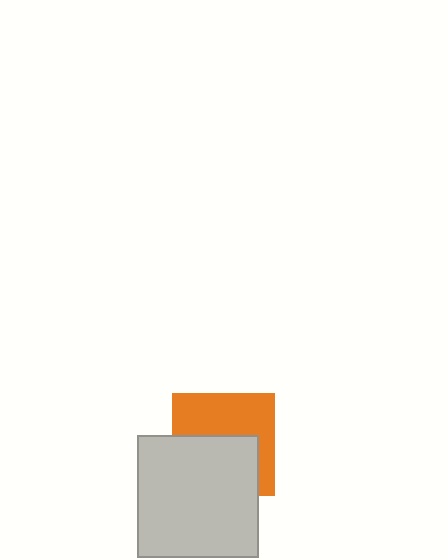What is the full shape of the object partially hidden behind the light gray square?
The partially hidden object is an orange square.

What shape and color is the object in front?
The object in front is a light gray square.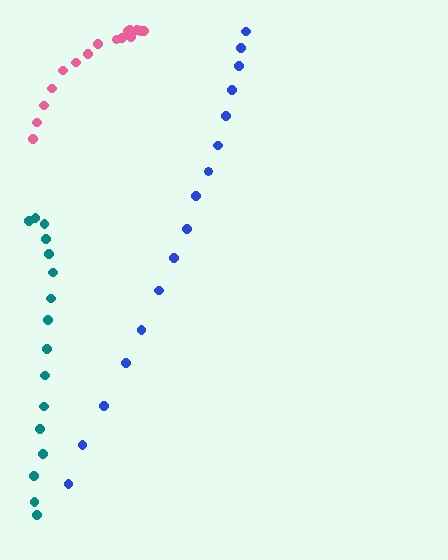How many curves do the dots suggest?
There are 3 distinct paths.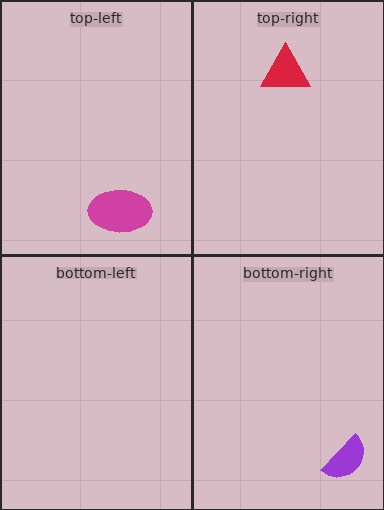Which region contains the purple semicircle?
The bottom-right region.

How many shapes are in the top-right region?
1.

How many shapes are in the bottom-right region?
1.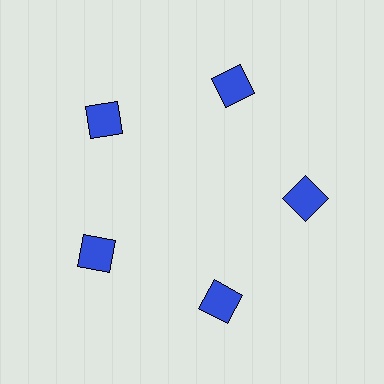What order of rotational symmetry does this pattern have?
This pattern has 5-fold rotational symmetry.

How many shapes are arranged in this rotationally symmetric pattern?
There are 5 shapes, arranged in 5 groups of 1.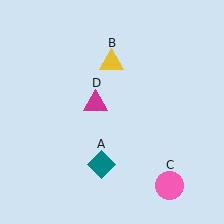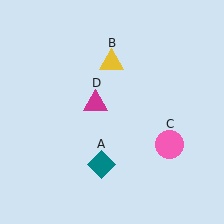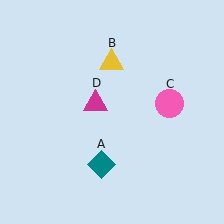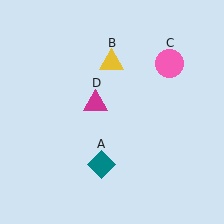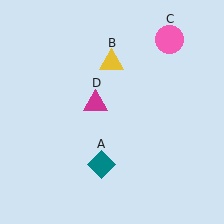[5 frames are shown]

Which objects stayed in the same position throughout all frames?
Teal diamond (object A) and yellow triangle (object B) and magenta triangle (object D) remained stationary.